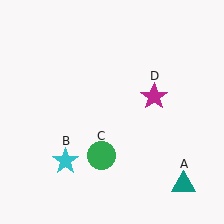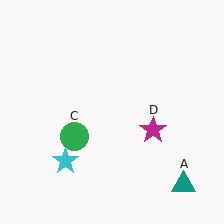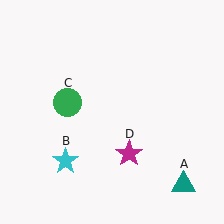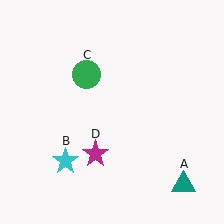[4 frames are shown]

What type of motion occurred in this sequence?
The green circle (object C), magenta star (object D) rotated clockwise around the center of the scene.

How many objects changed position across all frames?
2 objects changed position: green circle (object C), magenta star (object D).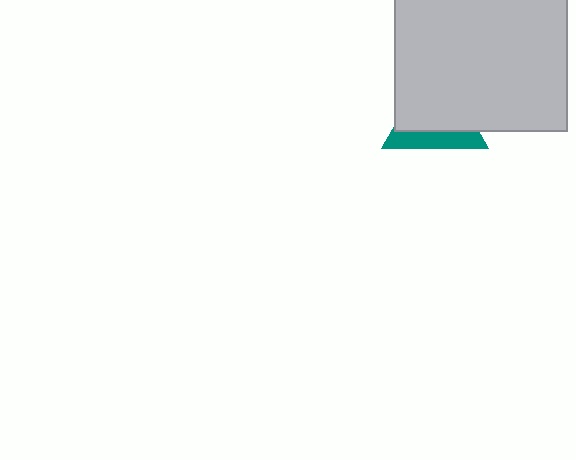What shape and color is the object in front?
The object in front is a light gray square.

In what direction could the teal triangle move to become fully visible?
The teal triangle could move down. That would shift it out from behind the light gray square entirely.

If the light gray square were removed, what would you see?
You would see the complete teal triangle.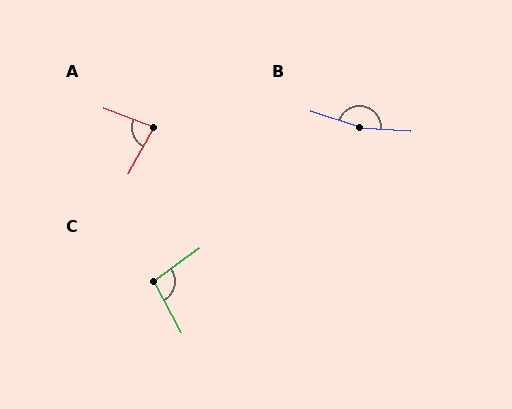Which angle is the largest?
B, at approximately 165 degrees.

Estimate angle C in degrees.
Approximately 98 degrees.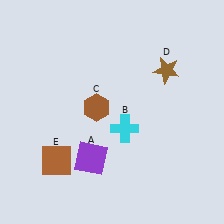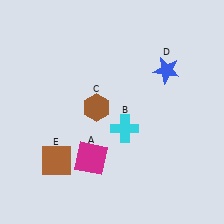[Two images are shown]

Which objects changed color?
A changed from purple to magenta. D changed from brown to blue.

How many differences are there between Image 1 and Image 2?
There are 2 differences between the two images.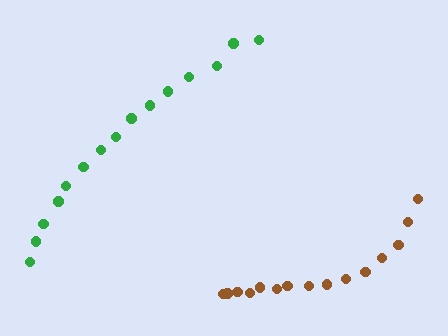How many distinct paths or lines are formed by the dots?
There are 2 distinct paths.